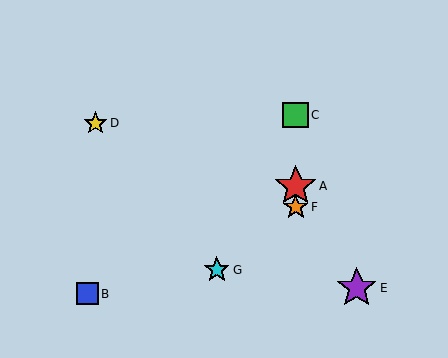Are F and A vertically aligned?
Yes, both are at x≈296.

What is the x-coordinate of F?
Object F is at x≈296.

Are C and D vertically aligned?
No, C is at x≈296 and D is at x≈95.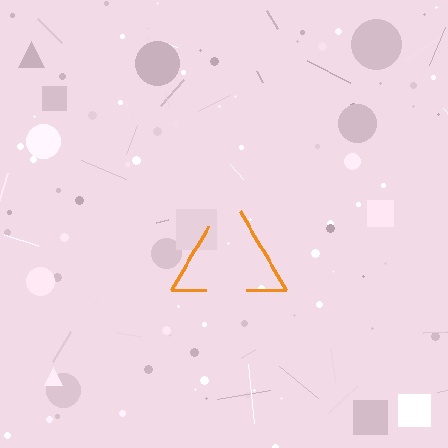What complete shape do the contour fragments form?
The contour fragments form a triangle.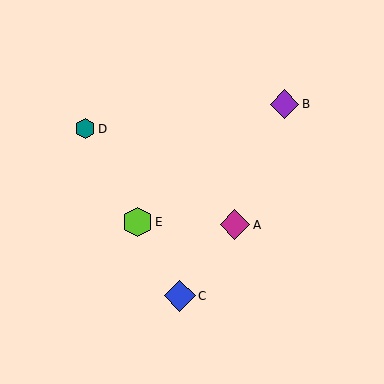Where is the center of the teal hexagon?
The center of the teal hexagon is at (85, 129).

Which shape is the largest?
The blue diamond (labeled C) is the largest.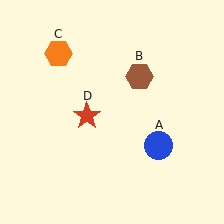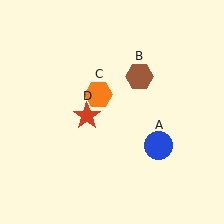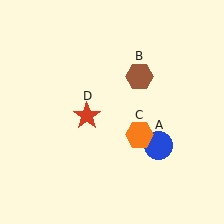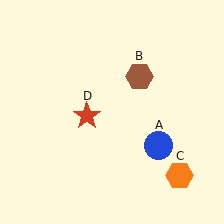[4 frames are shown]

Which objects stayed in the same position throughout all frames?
Blue circle (object A) and brown hexagon (object B) and red star (object D) remained stationary.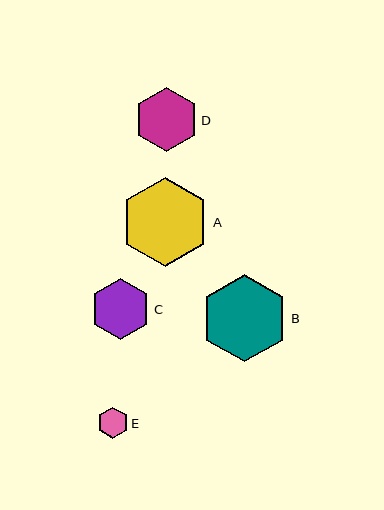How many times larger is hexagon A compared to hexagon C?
Hexagon A is approximately 1.5 times the size of hexagon C.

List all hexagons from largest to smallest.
From largest to smallest: A, B, D, C, E.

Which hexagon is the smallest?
Hexagon E is the smallest with a size of approximately 31 pixels.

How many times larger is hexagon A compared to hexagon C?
Hexagon A is approximately 1.5 times the size of hexagon C.